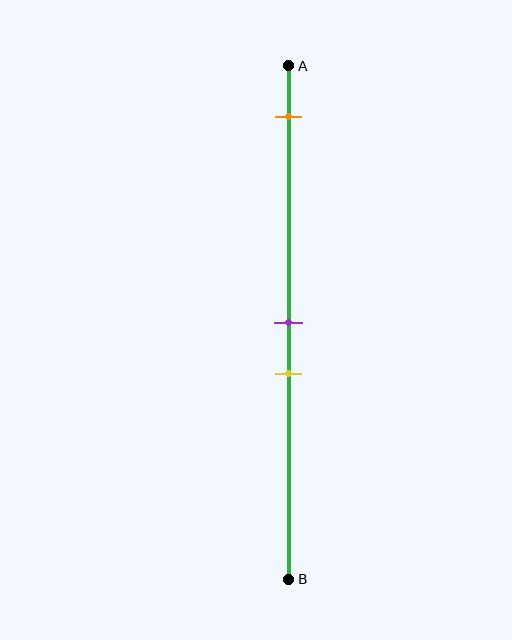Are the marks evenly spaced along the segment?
No, the marks are not evenly spaced.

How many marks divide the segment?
There are 3 marks dividing the segment.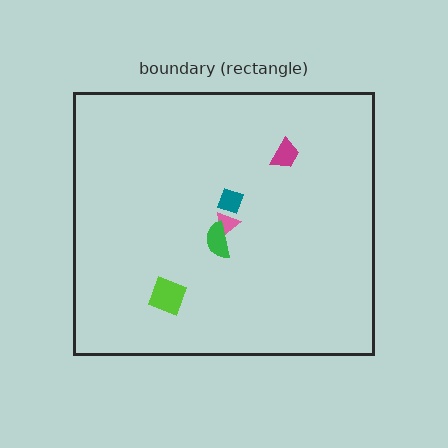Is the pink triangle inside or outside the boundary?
Inside.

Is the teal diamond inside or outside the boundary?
Inside.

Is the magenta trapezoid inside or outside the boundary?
Inside.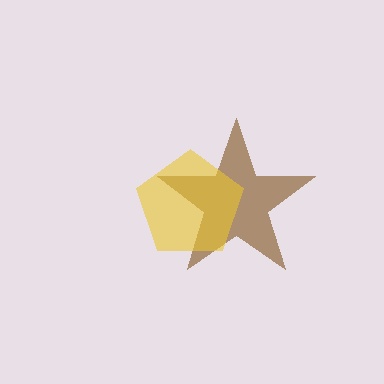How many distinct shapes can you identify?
There are 2 distinct shapes: a brown star, a yellow pentagon.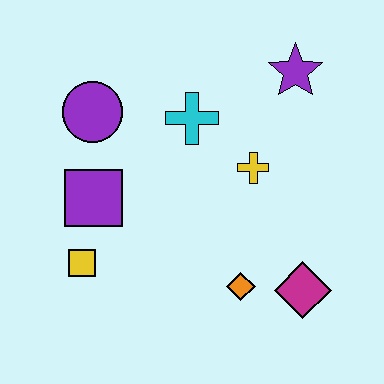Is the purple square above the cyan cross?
No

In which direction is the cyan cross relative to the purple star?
The cyan cross is to the left of the purple star.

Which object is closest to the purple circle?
The purple square is closest to the purple circle.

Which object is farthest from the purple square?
The purple star is farthest from the purple square.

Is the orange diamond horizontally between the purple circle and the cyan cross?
No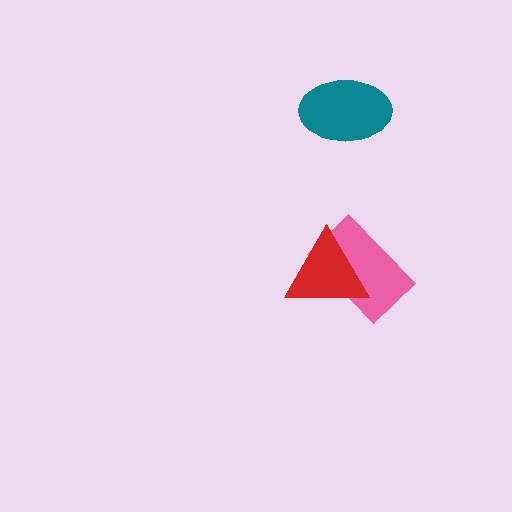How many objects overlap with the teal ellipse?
0 objects overlap with the teal ellipse.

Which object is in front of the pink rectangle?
The red triangle is in front of the pink rectangle.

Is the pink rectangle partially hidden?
Yes, it is partially covered by another shape.